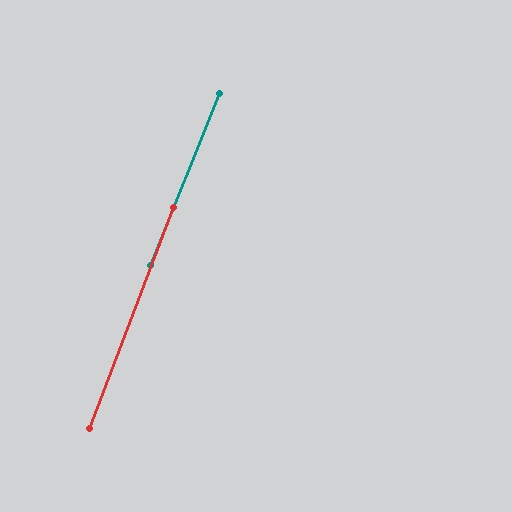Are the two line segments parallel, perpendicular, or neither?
Parallel — their directions differ by only 1.1°.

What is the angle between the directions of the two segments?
Approximately 1 degree.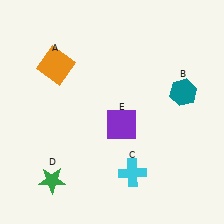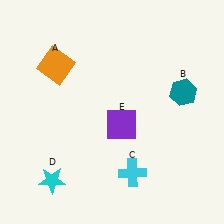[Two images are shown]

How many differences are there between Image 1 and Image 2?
There is 1 difference between the two images.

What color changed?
The star (D) changed from green in Image 1 to cyan in Image 2.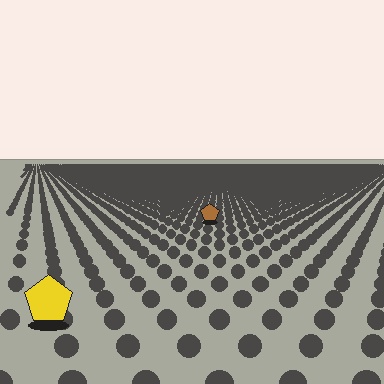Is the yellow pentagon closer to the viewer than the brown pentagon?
Yes. The yellow pentagon is closer — you can tell from the texture gradient: the ground texture is coarser near it.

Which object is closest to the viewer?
The yellow pentagon is closest. The texture marks near it are larger and more spread out.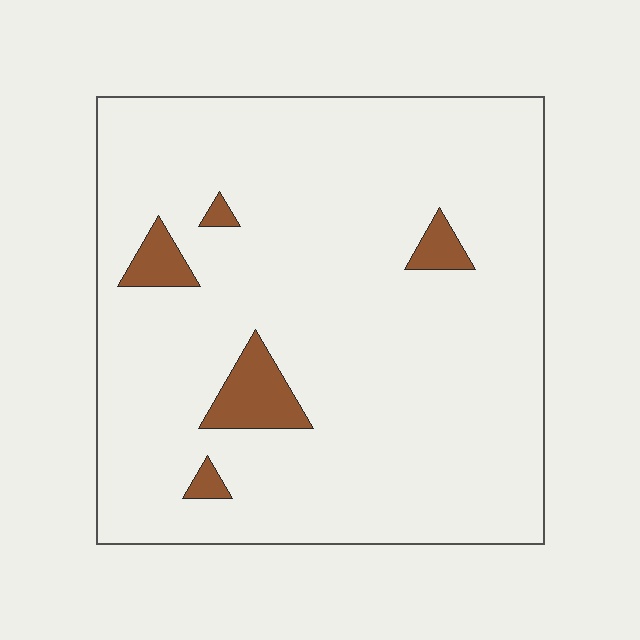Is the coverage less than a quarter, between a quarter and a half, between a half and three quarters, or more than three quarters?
Less than a quarter.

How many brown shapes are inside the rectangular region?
5.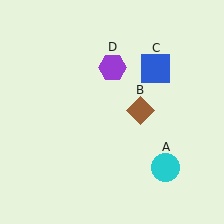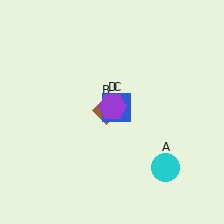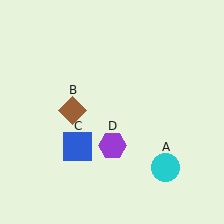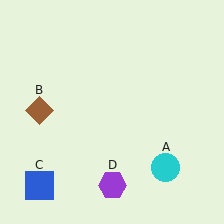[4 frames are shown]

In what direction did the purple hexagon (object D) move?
The purple hexagon (object D) moved down.